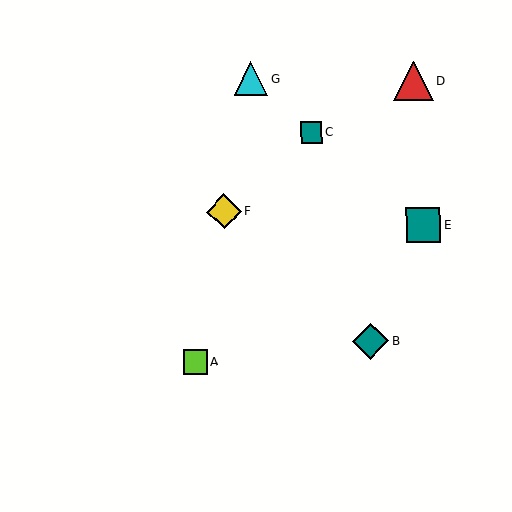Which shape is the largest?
The red triangle (labeled D) is the largest.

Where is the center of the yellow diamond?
The center of the yellow diamond is at (224, 212).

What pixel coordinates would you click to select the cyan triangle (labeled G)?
Click at (251, 79) to select the cyan triangle G.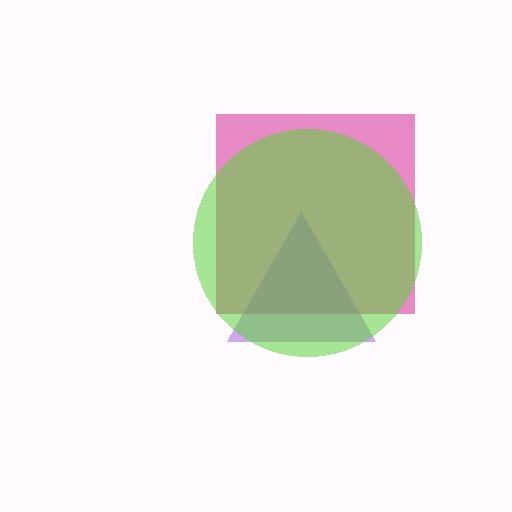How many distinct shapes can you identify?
There are 3 distinct shapes: a magenta square, a purple triangle, a lime circle.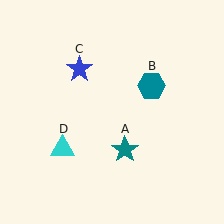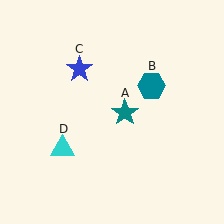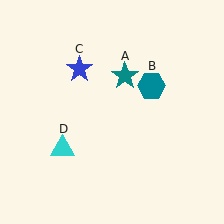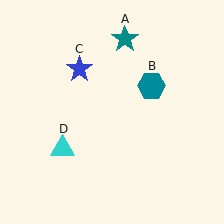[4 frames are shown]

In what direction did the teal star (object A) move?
The teal star (object A) moved up.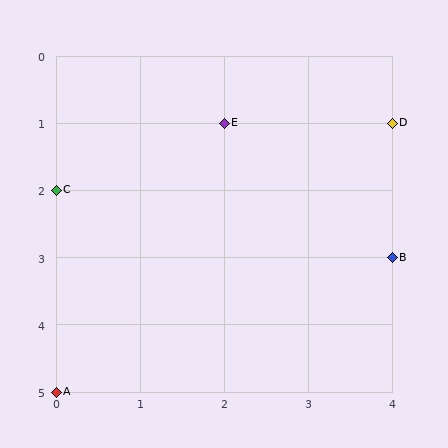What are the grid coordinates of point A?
Point A is at grid coordinates (0, 5).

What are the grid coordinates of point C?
Point C is at grid coordinates (0, 2).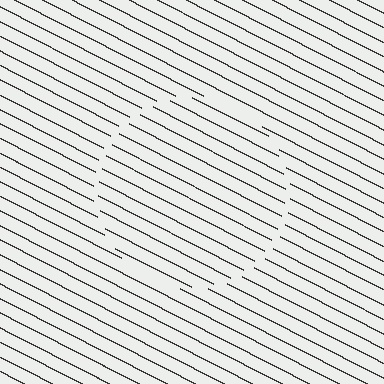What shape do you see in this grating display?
An illusory circle. The interior of the shape contains the same grating, shifted by half a period — the contour is defined by the phase discontinuity where line-ends from the inner and outer gratings abut.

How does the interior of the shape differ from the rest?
The interior of the shape contains the same grating, shifted by half a period — the contour is defined by the phase discontinuity where line-ends from the inner and outer gratings abut.